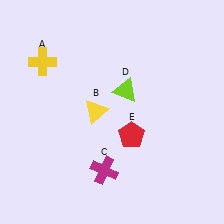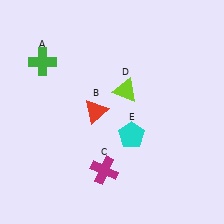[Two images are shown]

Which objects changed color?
A changed from yellow to green. B changed from yellow to red. E changed from red to cyan.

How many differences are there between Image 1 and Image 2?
There are 3 differences between the two images.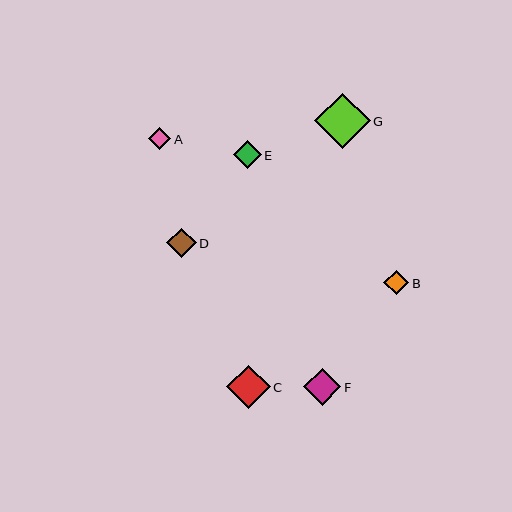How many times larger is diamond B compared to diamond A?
Diamond B is approximately 1.1 times the size of diamond A.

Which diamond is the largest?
Diamond G is the largest with a size of approximately 55 pixels.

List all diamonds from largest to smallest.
From largest to smallest: G, C, F, D, E, B, A.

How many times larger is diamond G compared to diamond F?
Diamond G is approximately 1.5 times the size of diamond F.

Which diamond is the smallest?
Diamond A is the smallest with a size of approximately 22 pixels.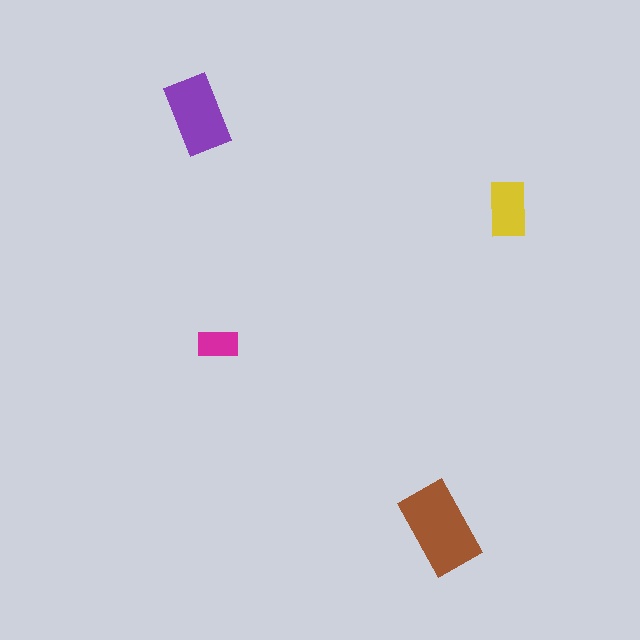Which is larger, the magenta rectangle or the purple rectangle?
The purple one.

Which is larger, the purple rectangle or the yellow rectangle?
The purple one.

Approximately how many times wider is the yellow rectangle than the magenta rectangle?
About 1.5 times wider.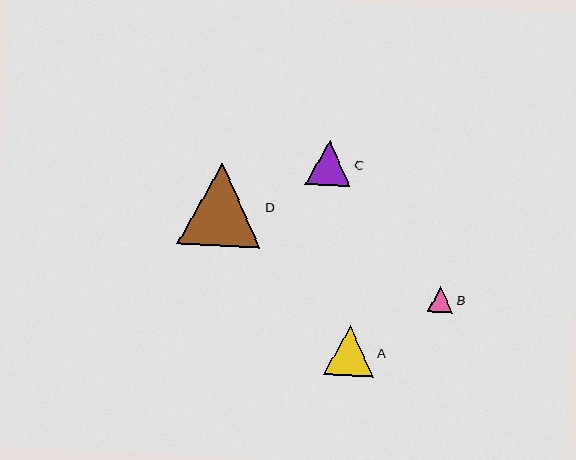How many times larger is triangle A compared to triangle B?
Triangle A is approximately 2.0 times the size of triangle B.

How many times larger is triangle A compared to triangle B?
Triangle A is approximately 2.0 times the size of triangle B.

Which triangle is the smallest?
Triangle B is the smallest with a size of approximately 26 pixels.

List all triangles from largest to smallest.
From largest to smallest: D, A, C, B.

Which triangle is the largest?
Triangle D is the largest with a size of approximately 83 pixels.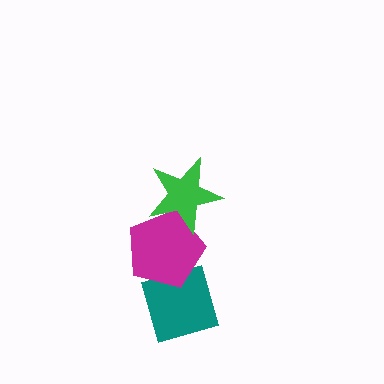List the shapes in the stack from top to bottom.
From top to bottom: the green star, the magenta pentagon, the teal diamond.